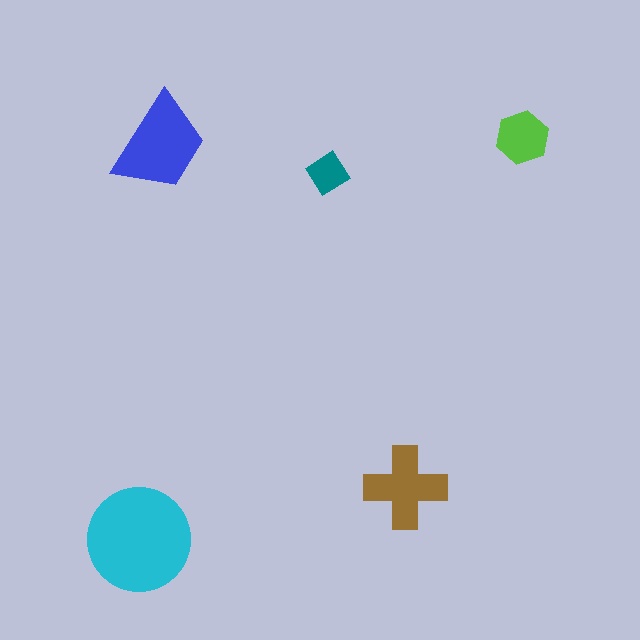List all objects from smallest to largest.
The teal diamond, the lime hexagon, the brown cross, the blue trapezoid, the cyan circle.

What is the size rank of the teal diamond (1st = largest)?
5th.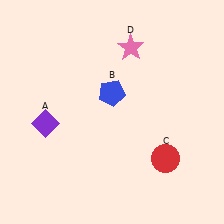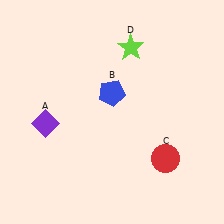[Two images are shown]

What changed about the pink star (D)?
In Image 1, D is pink. In Image 2, it changed to lime.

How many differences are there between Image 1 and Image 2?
There is 1 difference between the two images.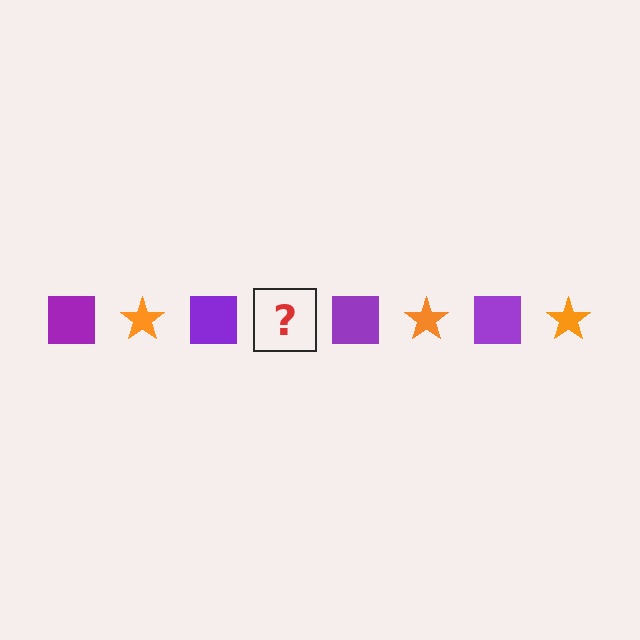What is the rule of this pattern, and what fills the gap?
The rule is that the pattern alternates between purple square and orange star. The gap should be filled with an orange star.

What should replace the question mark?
The question mark should be replaced with an orange star.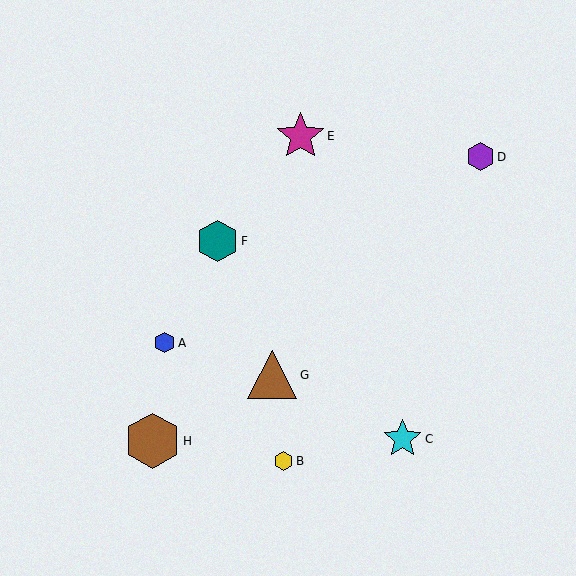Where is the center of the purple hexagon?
The center of the purple hexagon is at (480, 157).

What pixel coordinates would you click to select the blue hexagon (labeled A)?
Click at (165, 343) to select the blue hexagon A.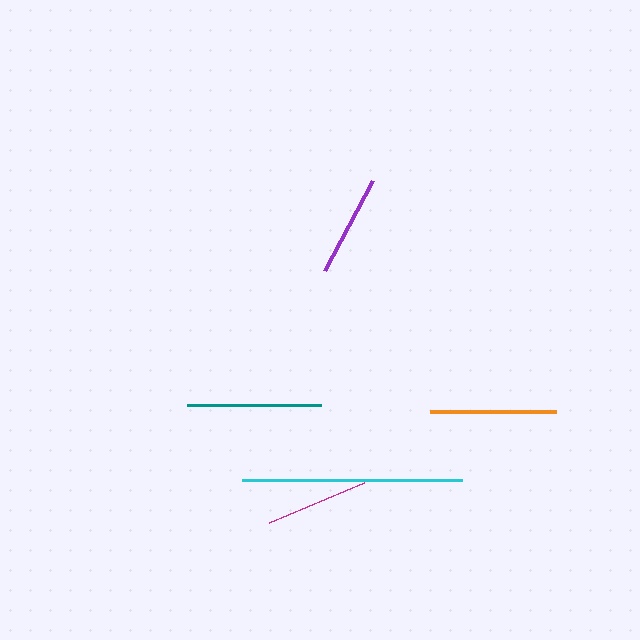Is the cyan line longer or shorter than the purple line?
The cyan line is longer than the purple line.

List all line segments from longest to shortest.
From longest to shortest: cyan, teal, orange, magenta, purple.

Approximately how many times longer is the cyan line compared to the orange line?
The cyan line is approximately 1.7 times the length of the orange line.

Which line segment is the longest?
The cyan line is the longest at approximately 220 pixels.